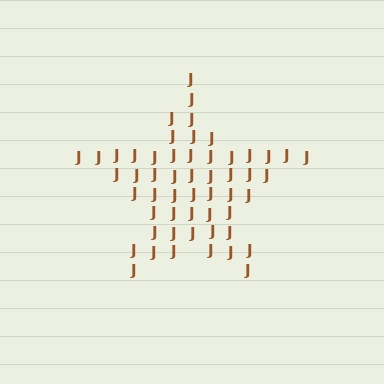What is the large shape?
The large shape is a star.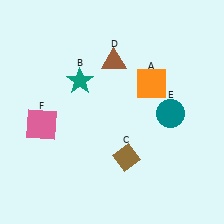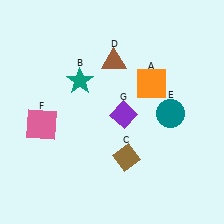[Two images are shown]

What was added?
A purple diamond (G) was added in Image 2.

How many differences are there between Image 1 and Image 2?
There is 1 difference between the two images.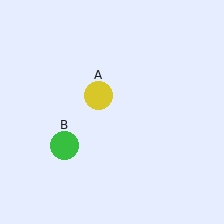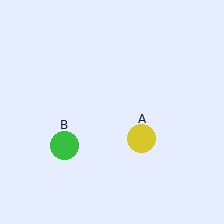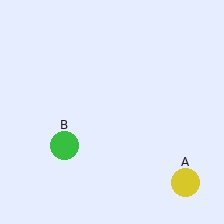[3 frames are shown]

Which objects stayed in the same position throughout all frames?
Green circle (object B) remained stationary.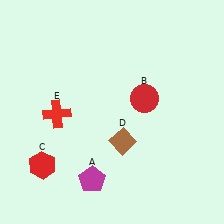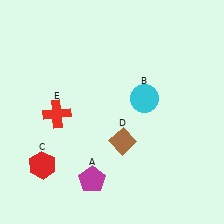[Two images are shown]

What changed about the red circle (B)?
In Image 1, B is red. In Image 2, it changed to cyan.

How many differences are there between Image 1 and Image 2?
There is 1 difference between the two images.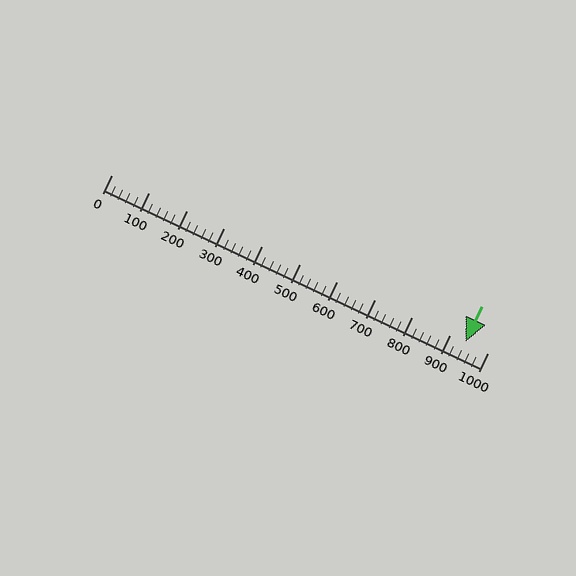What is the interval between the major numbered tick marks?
The major tick marks are spaced 100 units apart.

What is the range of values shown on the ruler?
The ruler shows values from 0 to 1000.